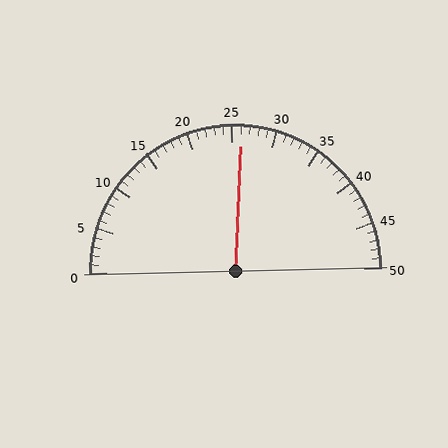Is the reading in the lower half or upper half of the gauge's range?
The reading is in the upper half of the range (0 to 50).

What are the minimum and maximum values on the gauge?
The gauge ranges from 0 to 50.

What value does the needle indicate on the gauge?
The needle indicates approximately 26.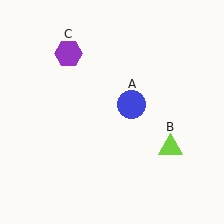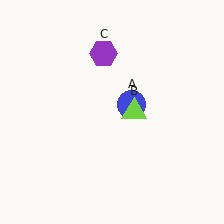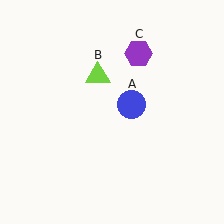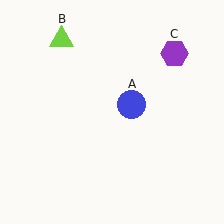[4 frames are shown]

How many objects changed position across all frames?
2 objects changed position: lime triangle (object B), purple hexagon (object C).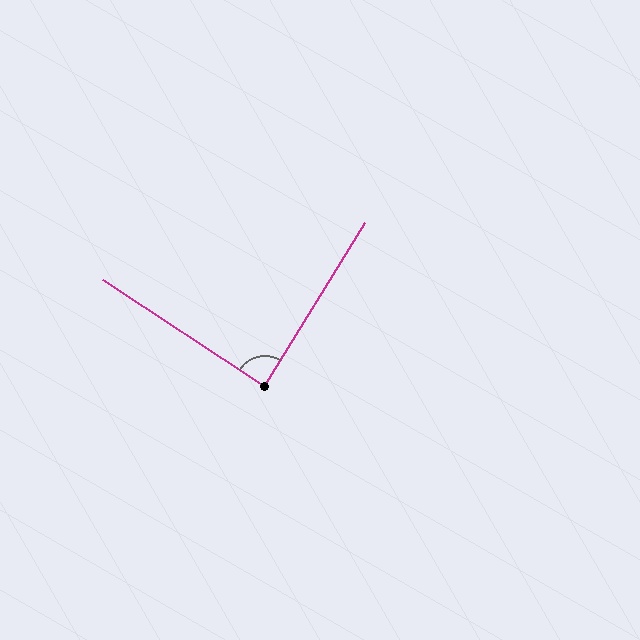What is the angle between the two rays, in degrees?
Approximately 89 degrees.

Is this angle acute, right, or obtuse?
It is approximately a right angle.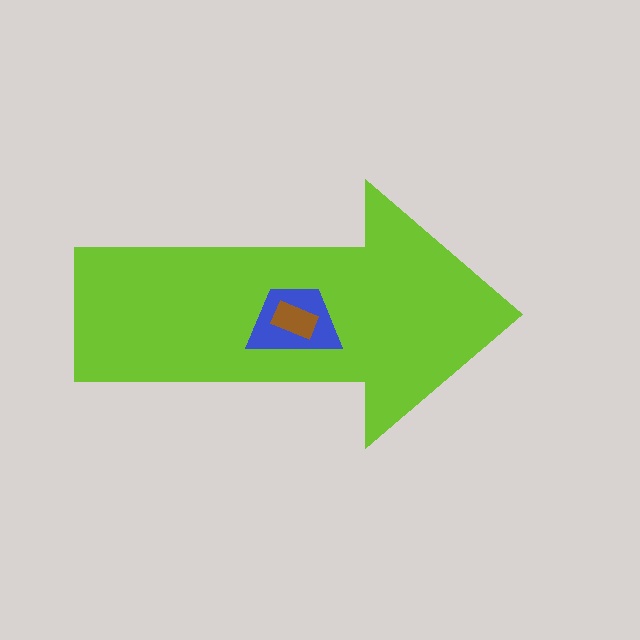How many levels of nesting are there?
3.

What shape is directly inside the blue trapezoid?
The brown rectangle.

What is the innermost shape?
The brown rectangle.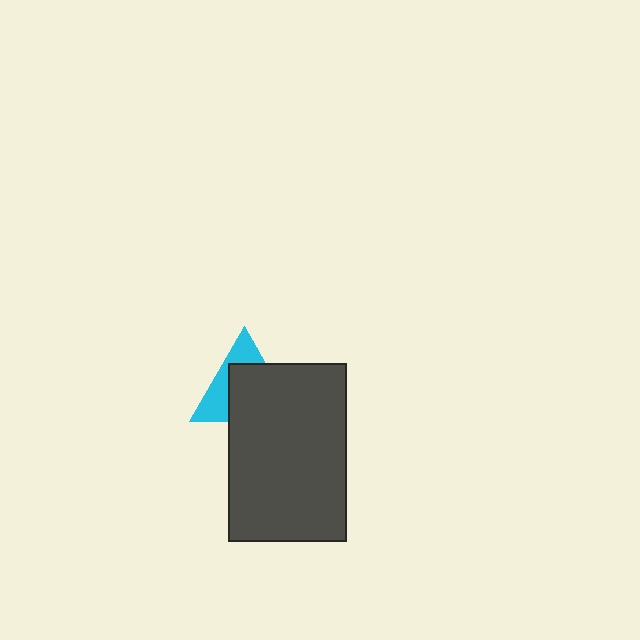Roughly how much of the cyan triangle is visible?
A small part of it is visible (roughly 39%).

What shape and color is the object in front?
The object in front is a dark gray rectangle.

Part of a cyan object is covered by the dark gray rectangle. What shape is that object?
It is a triangle.